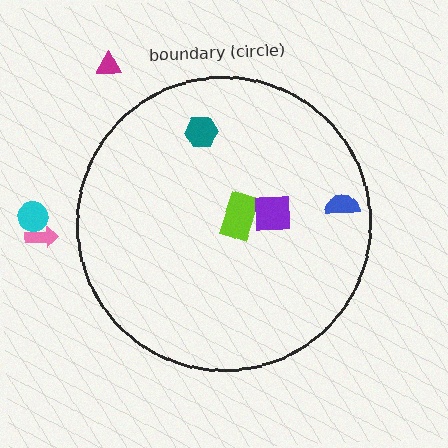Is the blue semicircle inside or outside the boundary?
Inside.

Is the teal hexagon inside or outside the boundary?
Inside.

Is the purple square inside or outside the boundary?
Inside.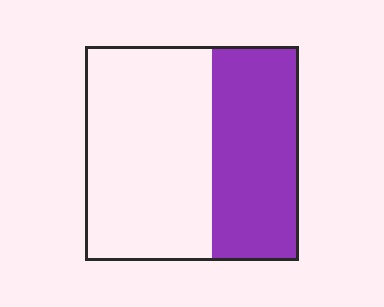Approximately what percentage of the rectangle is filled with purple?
Approximately 40%.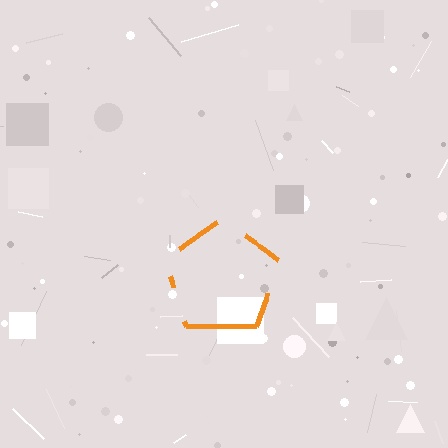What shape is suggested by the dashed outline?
The dashed outline suggests a pentagon.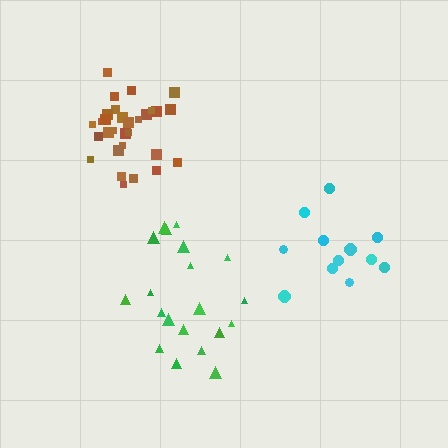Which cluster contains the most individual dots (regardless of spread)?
Brown (30).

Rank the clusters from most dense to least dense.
brown, cyan, green.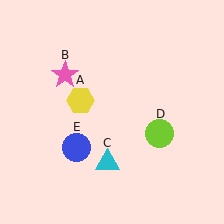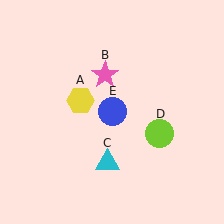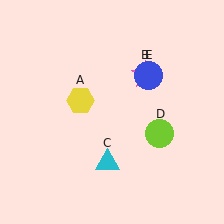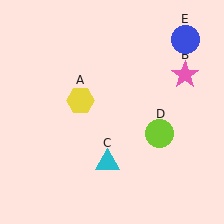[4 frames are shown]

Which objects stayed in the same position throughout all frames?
Yellow hexagon (object A) and cyan triangle (object C) and lime circle (object D) remained stationary.